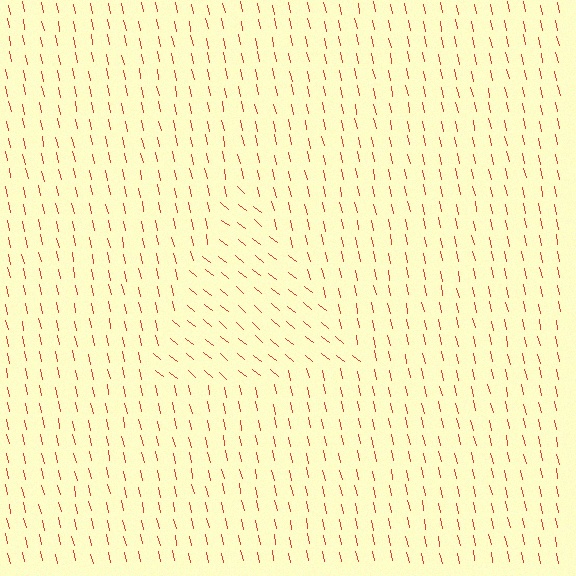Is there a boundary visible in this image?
Yes, there is a texture boundary formed by a change in line orientation.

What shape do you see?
I see a triangle.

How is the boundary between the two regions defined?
The boundary is defined purely by a change in line orientation (approximately 39 degrees difference). All lines are the same color and thickness.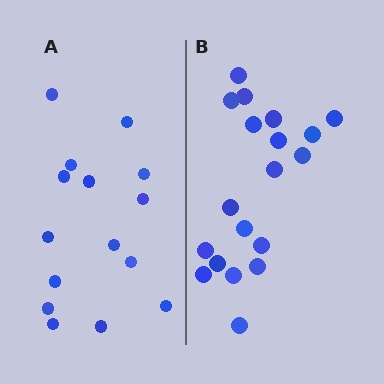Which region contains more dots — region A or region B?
Region B (the right region) has more dots.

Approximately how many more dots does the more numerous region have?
Region B has about 4 more dots than region A.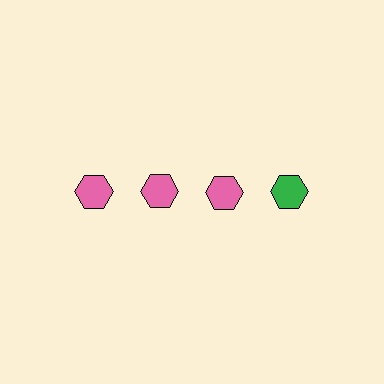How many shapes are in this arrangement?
There are 4 shapes arranged in a grid pattern.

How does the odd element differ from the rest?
It has a different color: green instead of pink.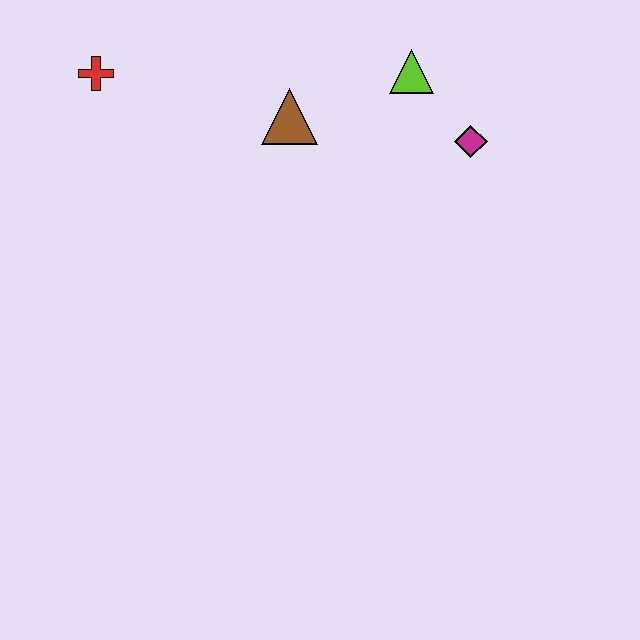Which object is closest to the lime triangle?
The magenta diamond is closest to the lime triangle.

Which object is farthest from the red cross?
The magenta diamond is farthest from the red cross.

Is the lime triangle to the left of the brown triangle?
No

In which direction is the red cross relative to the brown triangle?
The red cross is to the left of the brown triangle.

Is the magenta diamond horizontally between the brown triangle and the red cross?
No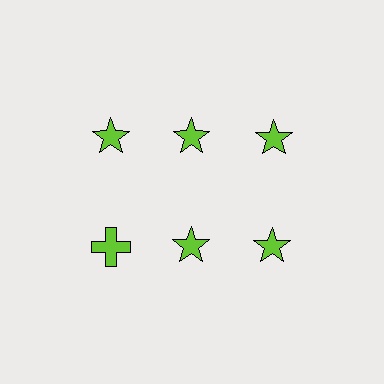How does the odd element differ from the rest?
It has a different shape: cross instead of star.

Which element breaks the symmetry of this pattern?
The lime cross in the second row, leftmost column breaks the symmetry. All other shapes are lime stars.